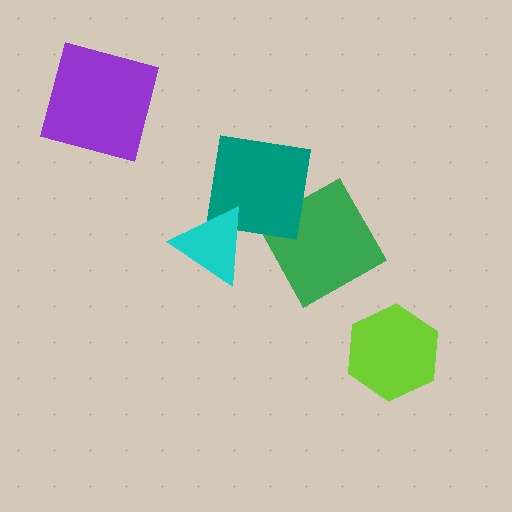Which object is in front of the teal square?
The cyan triangle is in front of the teal square.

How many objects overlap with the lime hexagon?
0 objects overlap with the lime hexagon.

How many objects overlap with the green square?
0 objects overlap with the green square.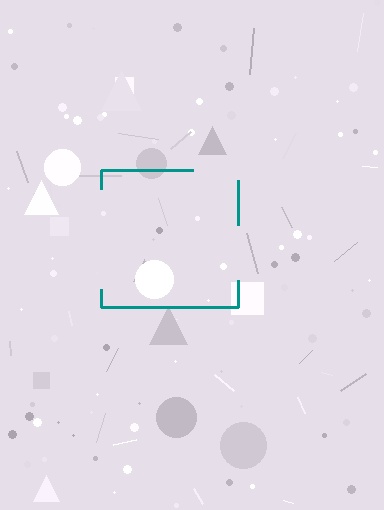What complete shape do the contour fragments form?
The contour fragments form a square.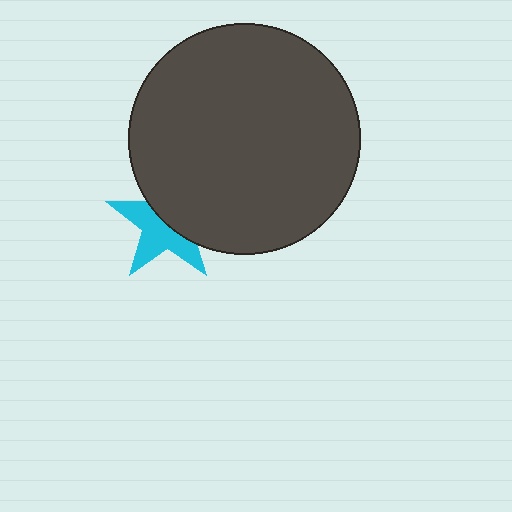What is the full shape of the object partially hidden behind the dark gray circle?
The partially hidden object is a cyan star.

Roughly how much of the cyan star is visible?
About half of it is visible (roughly 52%).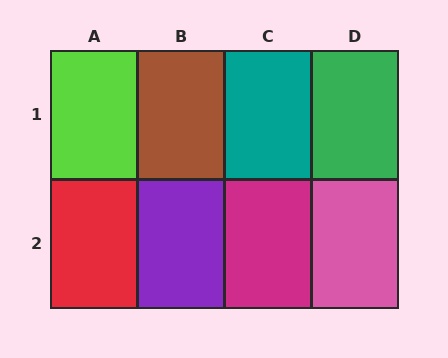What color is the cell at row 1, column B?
Brown.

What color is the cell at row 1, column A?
Lime.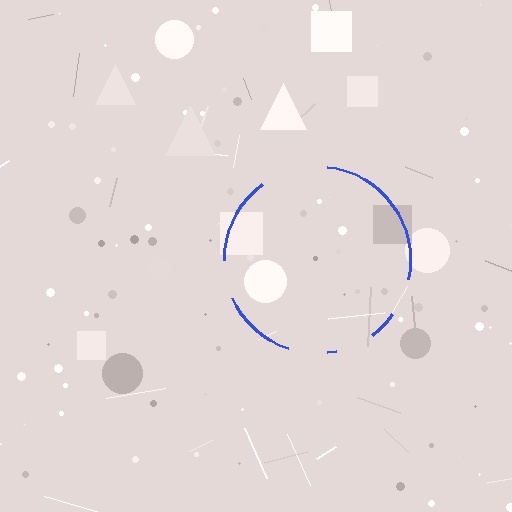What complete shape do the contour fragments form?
The contour fragments form a circle.